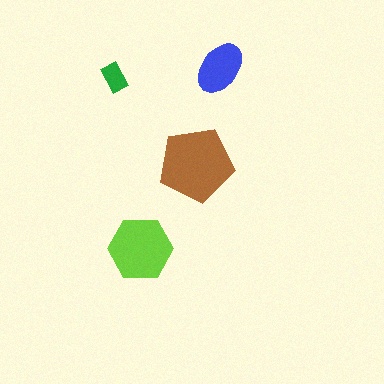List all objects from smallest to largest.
The green rectangle, the blue ellipse, the lime hexagon, the brown pentagon.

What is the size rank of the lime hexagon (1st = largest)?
2nd.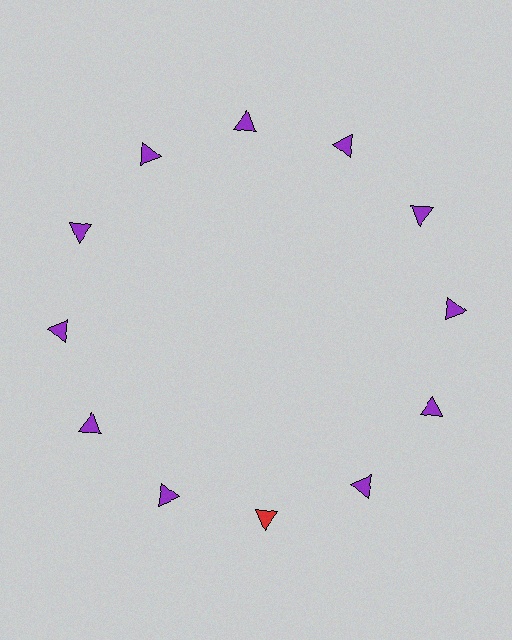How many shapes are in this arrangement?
There are 12 shapes arranged in a ring pattern.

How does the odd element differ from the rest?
It has a different color: red instead of purple.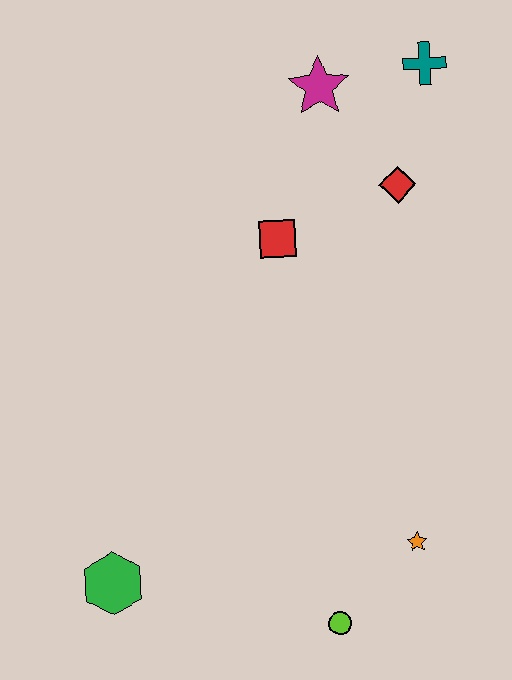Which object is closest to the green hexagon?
The lime circle is closest to the green hexagon.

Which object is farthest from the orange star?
The teal cross is farthest from the orange star.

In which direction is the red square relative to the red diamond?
The red square is to the left of the red diamond.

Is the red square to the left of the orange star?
Yes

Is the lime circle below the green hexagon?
Yes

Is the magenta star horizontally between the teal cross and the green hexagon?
Yes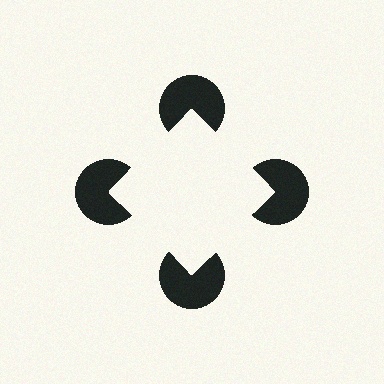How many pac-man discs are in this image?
There are 4 — one at each vertex of the illusory square.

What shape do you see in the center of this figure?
An illusory square — its edges are inferred from the aligned wedge cuts in the pac-man discs, not physically drawn.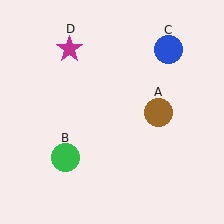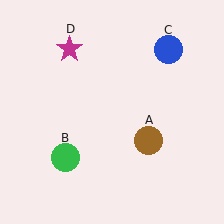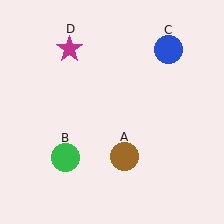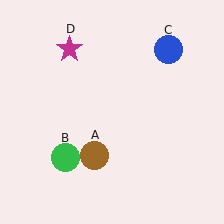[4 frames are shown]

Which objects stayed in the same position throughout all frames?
Green circle (object B) and blue circle (object C) and magenta star (object D) remained stationary.